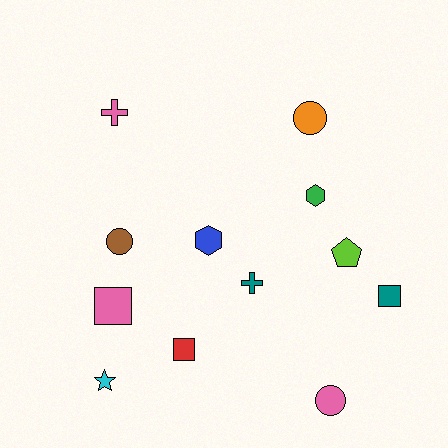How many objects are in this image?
There are 12 objects.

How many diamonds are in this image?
There are no diamonds.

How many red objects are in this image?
There is 1 red object.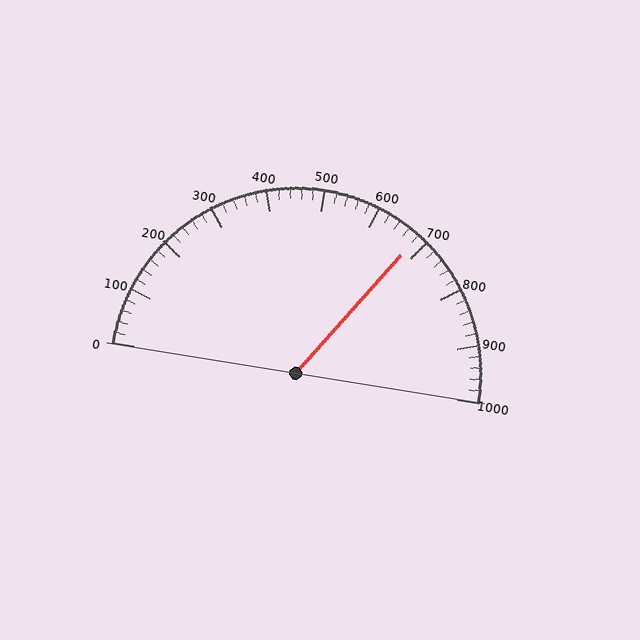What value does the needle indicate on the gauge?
The needle indicates approximately 680.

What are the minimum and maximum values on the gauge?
The gauge ranges from 0 to 1000.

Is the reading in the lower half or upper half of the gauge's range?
The reading is in the upper half of the range (0 to 1000).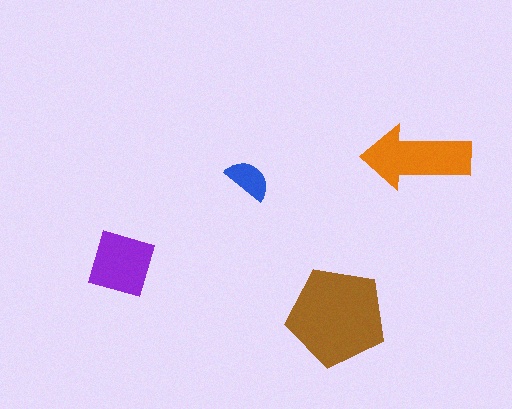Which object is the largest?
The brown pentagon.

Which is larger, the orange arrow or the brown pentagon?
The brown pentagon.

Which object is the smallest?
The blue semicircle.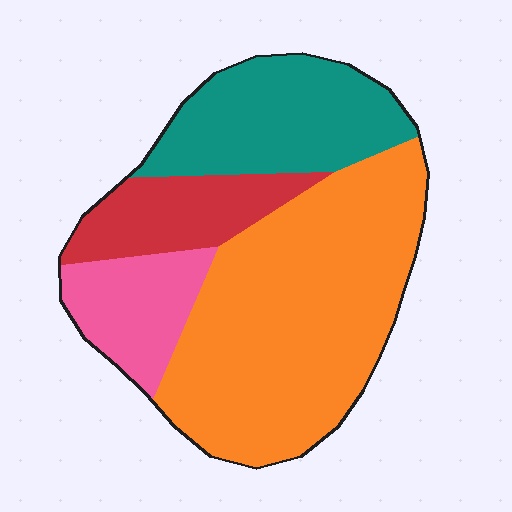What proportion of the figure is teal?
Teal covers about 25% of the figure.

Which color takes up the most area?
Orange, at roughly 50%.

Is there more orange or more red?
Orange.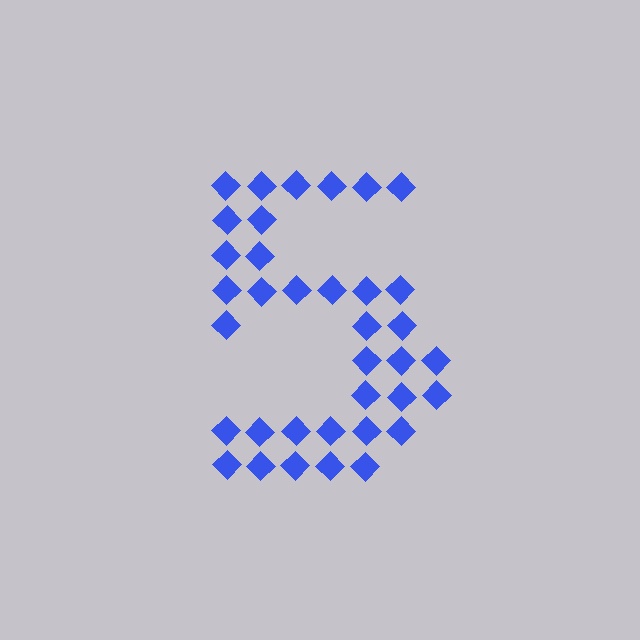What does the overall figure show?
The overall figure shows the digit 5.